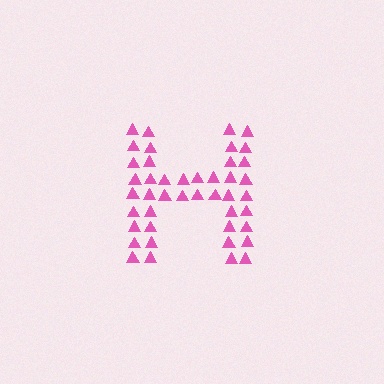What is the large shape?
The large shape is the letter H.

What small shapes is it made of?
It is made of small triangles.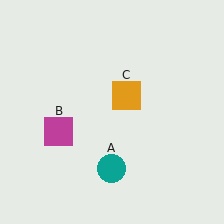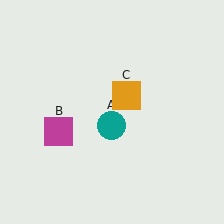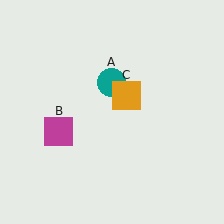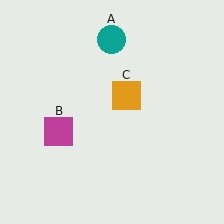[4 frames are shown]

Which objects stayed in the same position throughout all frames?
Magenta square (object B) and orange square (object C) remained stationary.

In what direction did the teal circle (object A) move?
The teal circle (object A) moved up.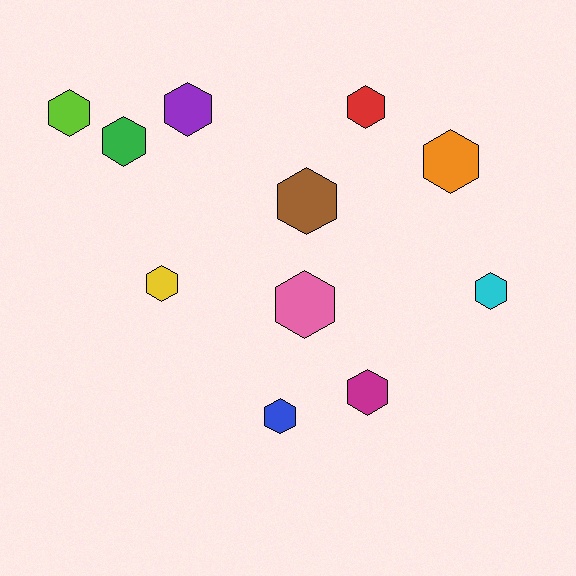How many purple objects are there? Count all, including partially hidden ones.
There is 1 purple object.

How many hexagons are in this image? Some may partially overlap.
There are 11 hexagons.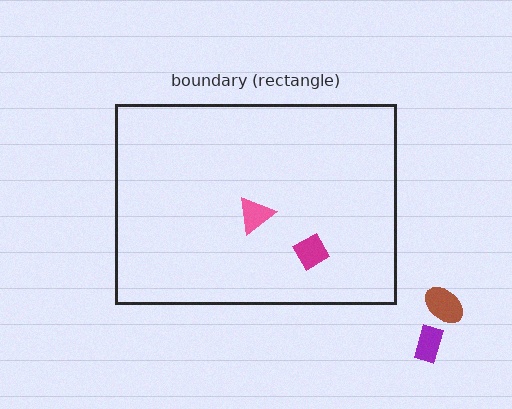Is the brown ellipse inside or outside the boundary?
Outside.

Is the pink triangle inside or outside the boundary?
Inside.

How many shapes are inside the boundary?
2 inside, 2 outside.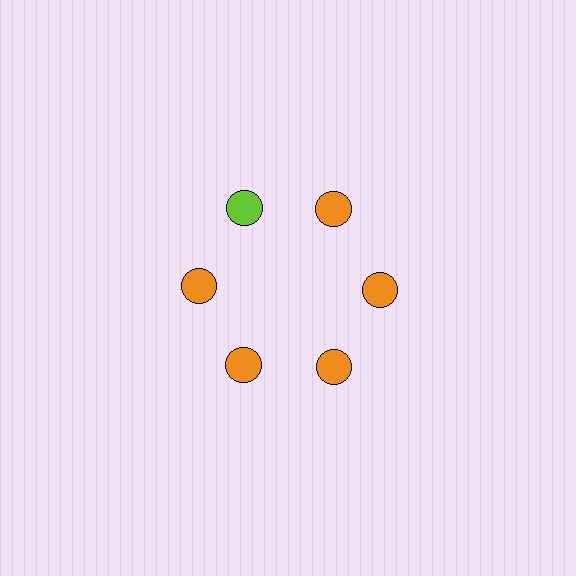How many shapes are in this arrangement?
There are 6 shapes arranged in a ring pattern.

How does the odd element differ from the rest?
It has a different color: lime instead of orange.